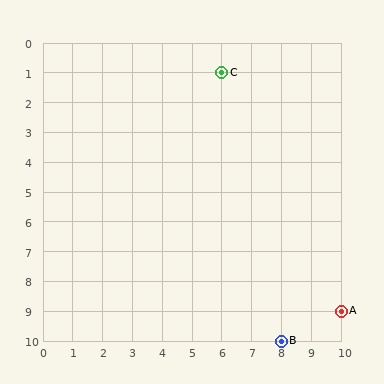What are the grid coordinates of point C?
Point C is at grid coordinates (6, 1).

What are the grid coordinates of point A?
Point A is at grid coordinates (10, 9).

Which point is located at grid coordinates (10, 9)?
Point A is at (10, 9).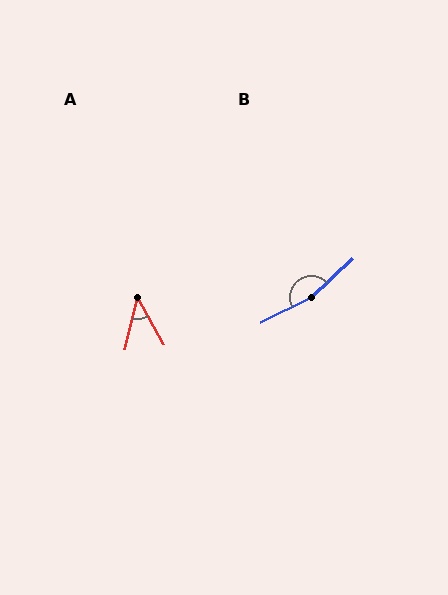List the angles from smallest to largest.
A (43°), B (163°).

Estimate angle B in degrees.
Approximately 163 degrees.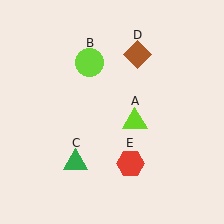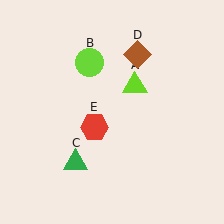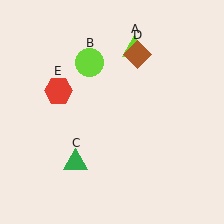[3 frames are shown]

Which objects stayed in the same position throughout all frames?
Lime circle (object B) and green triangle (object C) and brown diamond (object D) remained stationary.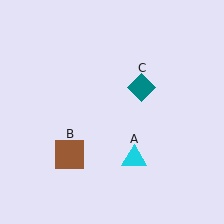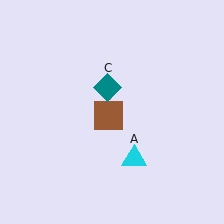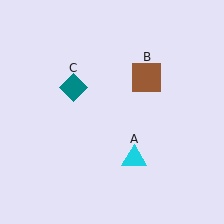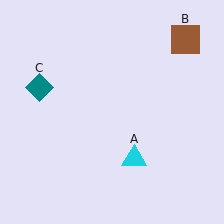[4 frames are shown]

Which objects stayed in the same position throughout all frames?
Cyan triangle (object A) remained stationary.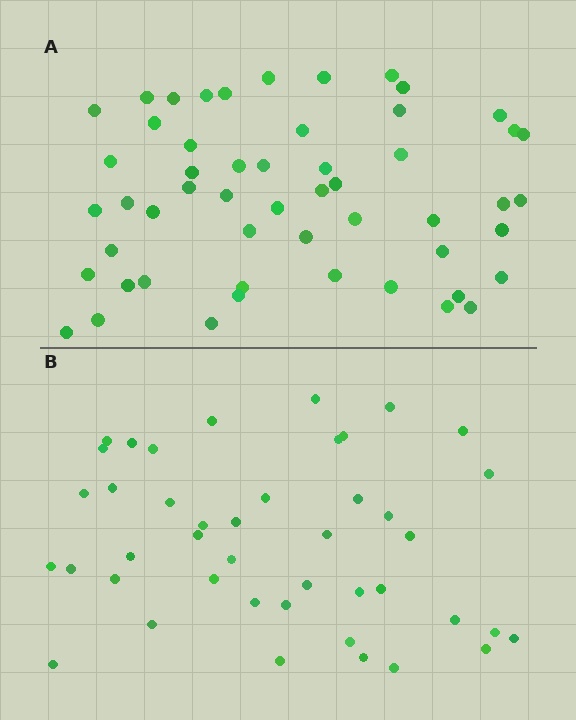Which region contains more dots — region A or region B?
Region A (the top region) has more dots.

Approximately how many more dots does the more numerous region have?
Region A has roughly 10 or so more dots than region B.